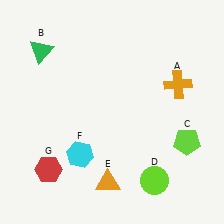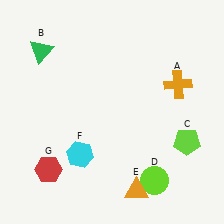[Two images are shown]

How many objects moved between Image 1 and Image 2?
1 object moved between the two images.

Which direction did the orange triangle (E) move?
The orange triangle (E) moved right.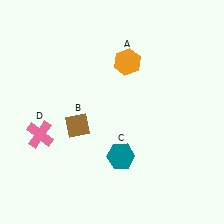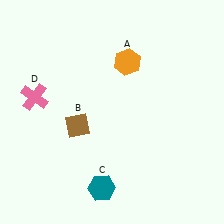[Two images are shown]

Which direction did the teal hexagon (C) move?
The teal hexagon (C) moved down.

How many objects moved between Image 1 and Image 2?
2 objects moved between the two images.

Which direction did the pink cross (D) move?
The pink cross (D) moved up.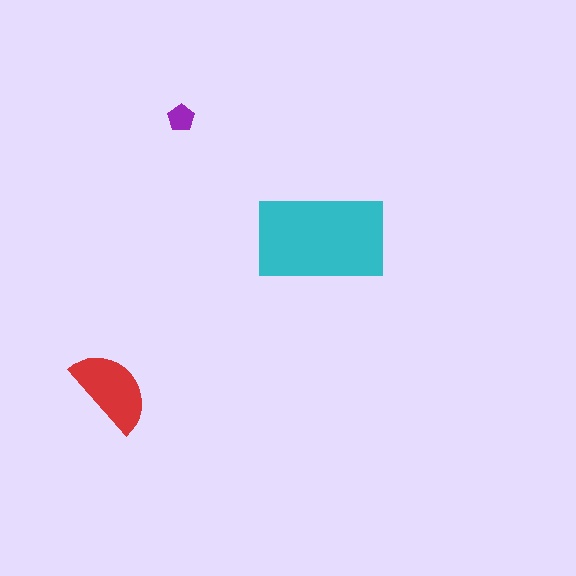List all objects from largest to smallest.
The cyan rectangle, the red semicircle, the purple pentagon.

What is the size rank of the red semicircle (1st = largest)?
2nd.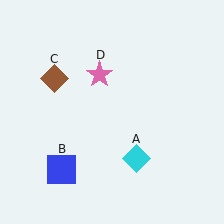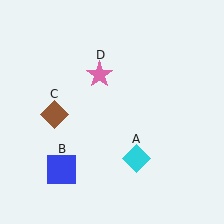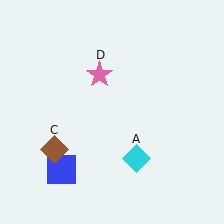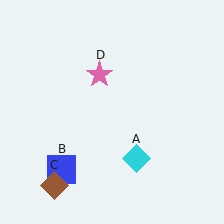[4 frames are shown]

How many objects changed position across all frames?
1 object changed position: brown diamond (object C).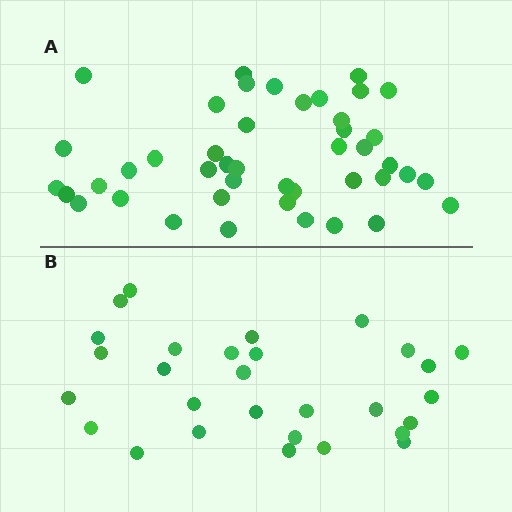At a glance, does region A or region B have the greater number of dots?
Region A (the top region) has more dots.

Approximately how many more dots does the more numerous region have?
Region A has approximately 15 more dots than region B.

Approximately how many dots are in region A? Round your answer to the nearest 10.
About 40 dots. (The exact count is 44, which rounds to 40.)